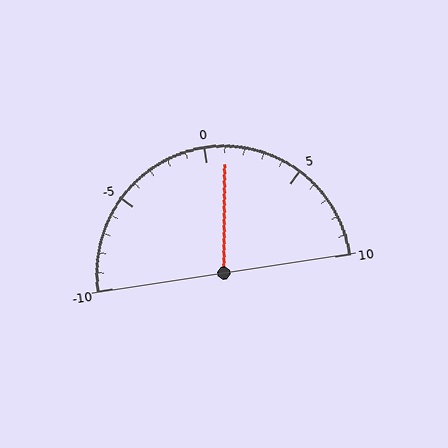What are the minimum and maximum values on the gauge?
The gauge ranges from -10 to 10.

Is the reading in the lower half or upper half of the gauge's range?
The reading is in the upper half of the range (-10 to 10).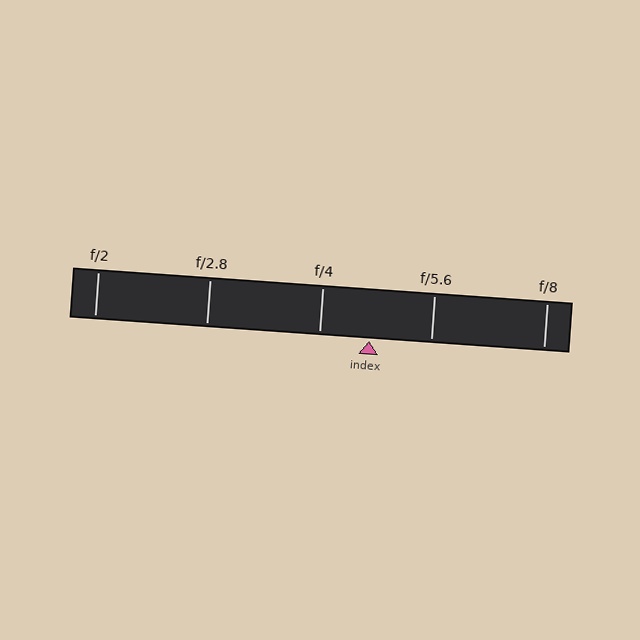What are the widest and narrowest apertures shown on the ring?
The widest aperture shown is f/2 and the narrowest is f/8.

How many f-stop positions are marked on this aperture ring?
There are 5 f-stop positions marked.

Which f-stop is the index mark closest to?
The index mark is closest to f/4.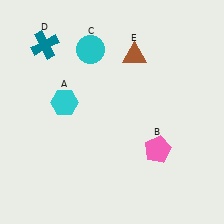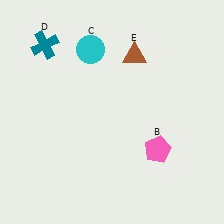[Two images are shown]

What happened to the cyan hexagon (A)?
The cyan hexagon (A) was removed in Image 2. It was in the top-left area of Image 1.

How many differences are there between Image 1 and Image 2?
There is 1 difference between the two images.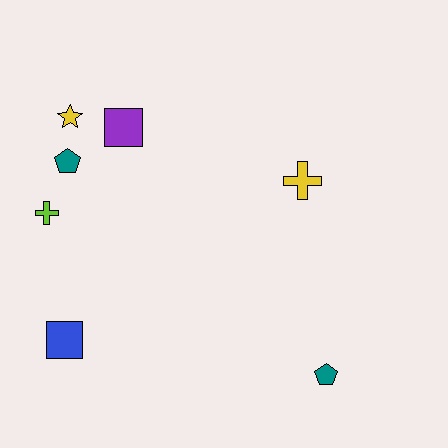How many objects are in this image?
There are 7 objects.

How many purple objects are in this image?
There is 1 purple object.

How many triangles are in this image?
There are no triangles.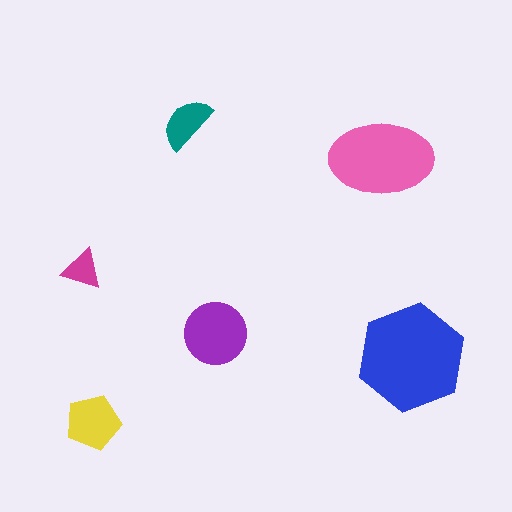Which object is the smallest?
The magenta triangle.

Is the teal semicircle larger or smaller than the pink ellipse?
Smaller.